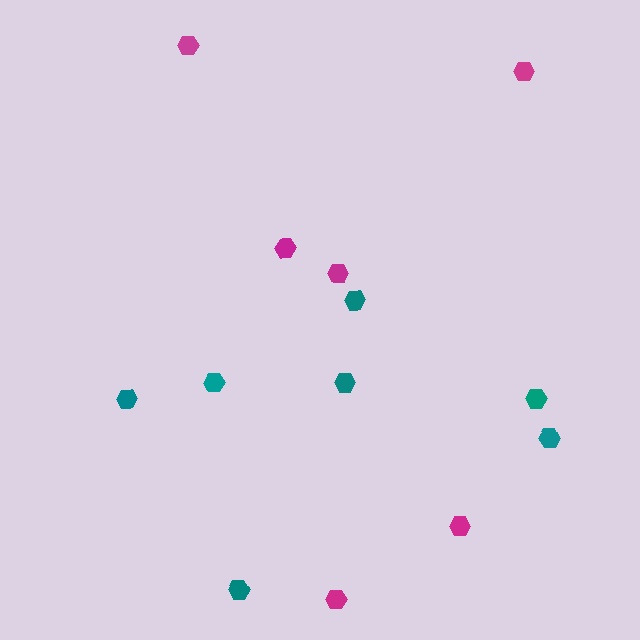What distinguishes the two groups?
There are 2 groups: one group of teal hexagons (7) and one group of magenta hexagons (6).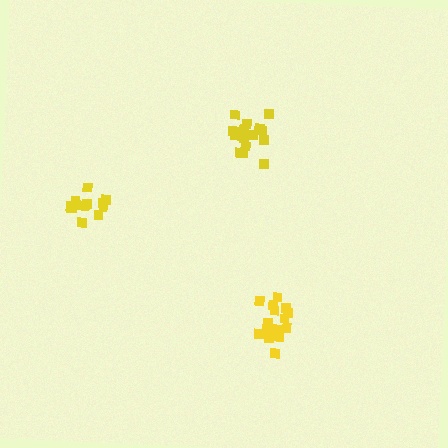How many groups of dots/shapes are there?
There are 3 groups.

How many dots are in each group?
Group 1: 17 dots, Group 2: 13 dots, Group 3: 16 dots (46 total).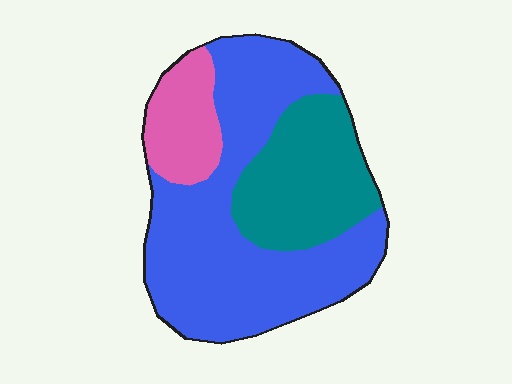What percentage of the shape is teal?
Teal covers around 25% of the shape.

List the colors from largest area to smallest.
From largest to smallest: blue, teal, pink.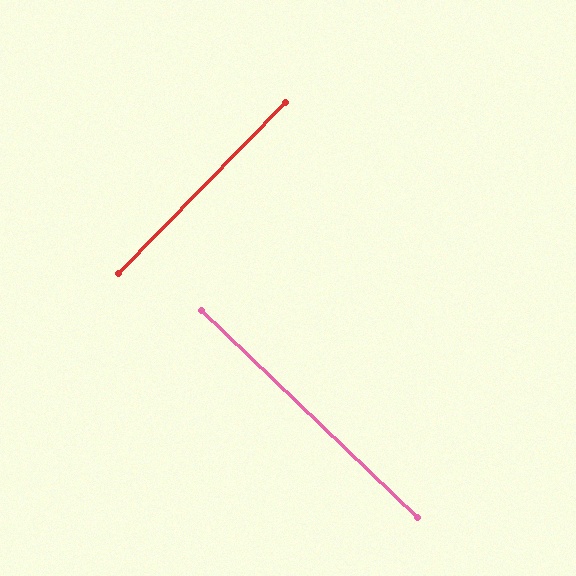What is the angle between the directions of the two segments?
Approximately 89 degrees.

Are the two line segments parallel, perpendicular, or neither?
Perpendicular — they meet at approximately 89°.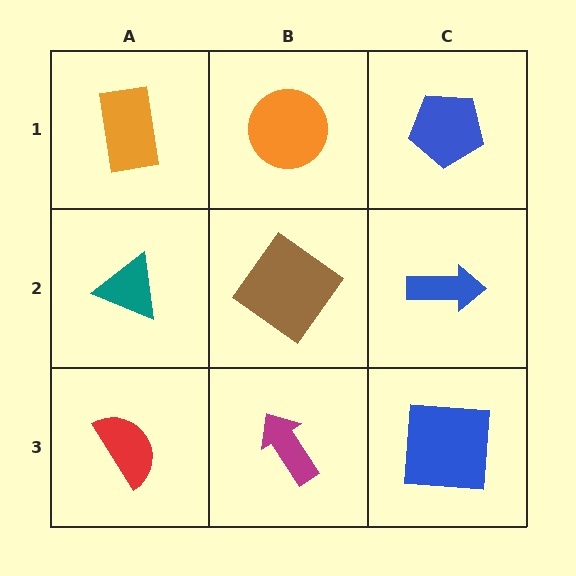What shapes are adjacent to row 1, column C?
A blue arrow (row 2, column C), an orange circle (row 1, column B).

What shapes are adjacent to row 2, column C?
A blue pentagon (row 1, column C), a blue square (row 3, column C), a brown diamond (row 2, column B).